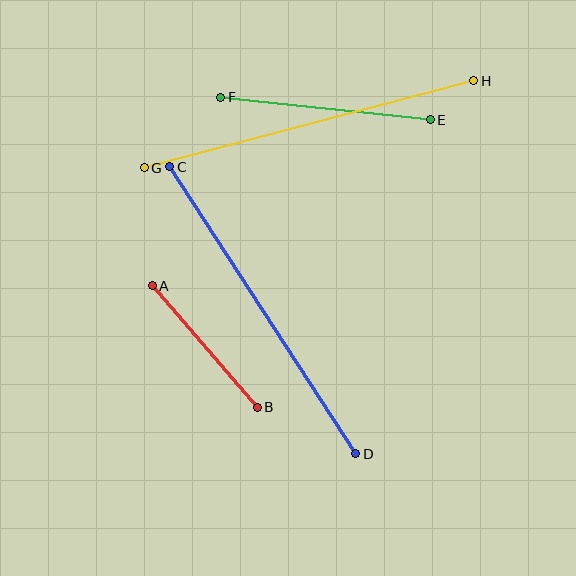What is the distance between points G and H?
The distance is approximately 341 pixels.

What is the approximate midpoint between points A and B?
The midpoint is at approximately (205, 346) pixels.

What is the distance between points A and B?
The distance is approximately 161 pixels.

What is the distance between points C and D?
The distance is approximately 342 pixels.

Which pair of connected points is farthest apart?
Points C and D are farthest apart.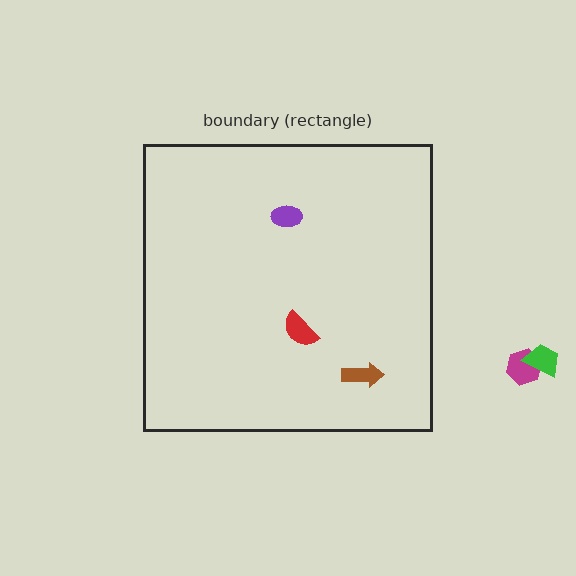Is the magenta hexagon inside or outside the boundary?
Outside.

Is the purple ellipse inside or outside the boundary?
Inside.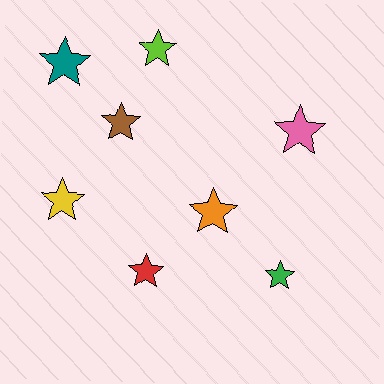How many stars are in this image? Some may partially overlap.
There are 8 stars.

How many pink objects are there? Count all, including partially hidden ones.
There is 1 pink object.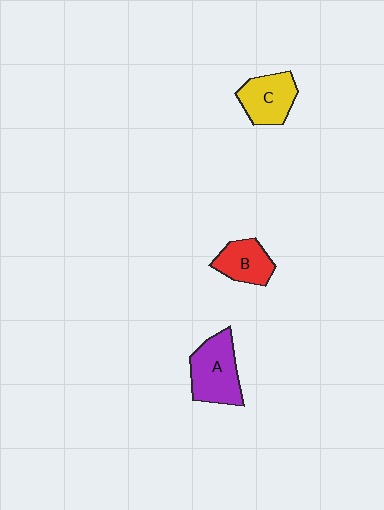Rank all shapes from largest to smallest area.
From largest to smallest: A (purple), C (yellow), B (red).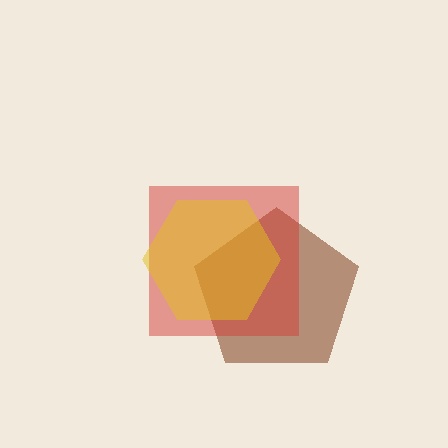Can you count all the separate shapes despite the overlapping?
Yes, there are 3 separate shapes.